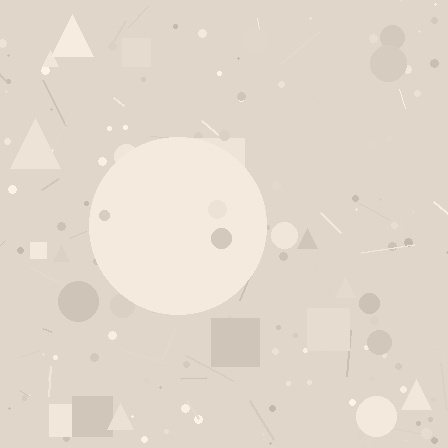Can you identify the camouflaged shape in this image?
The camouflaged shape is a circle.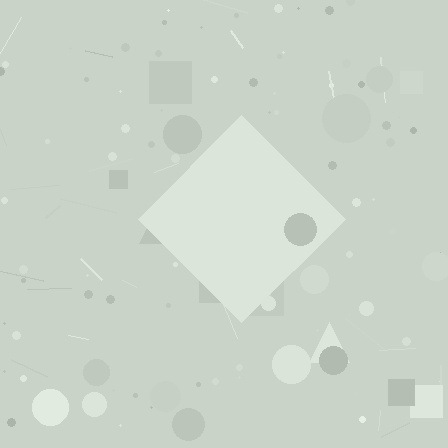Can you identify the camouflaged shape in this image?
The camouflaged shape is a diamond.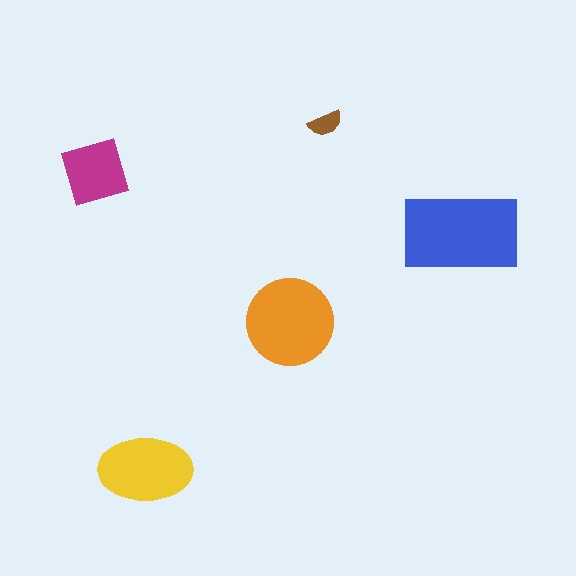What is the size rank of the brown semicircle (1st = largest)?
5th.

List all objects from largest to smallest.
The blue rectangle, the orange circle, the yellow ellipse, the magenta diamond, the brown semicircle.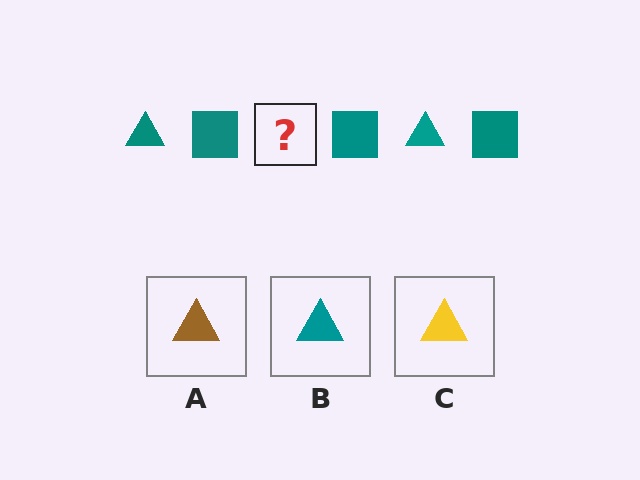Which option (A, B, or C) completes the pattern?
B.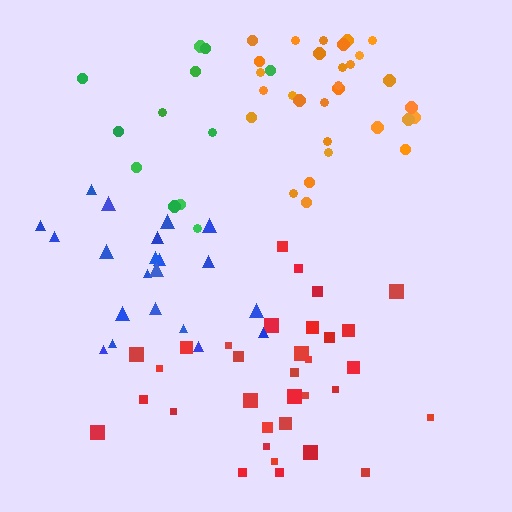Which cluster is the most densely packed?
Orange.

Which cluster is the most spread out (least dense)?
Green.